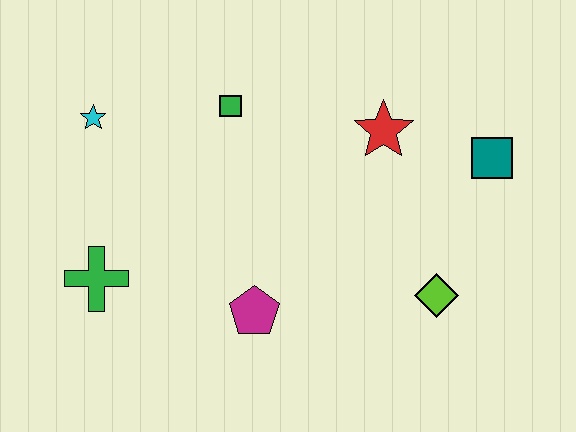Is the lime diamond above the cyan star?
No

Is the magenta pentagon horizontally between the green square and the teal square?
Yes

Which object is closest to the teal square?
The red star is closest to the teal square.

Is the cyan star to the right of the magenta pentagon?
No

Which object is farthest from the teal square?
The green cross is farthest from the teal square.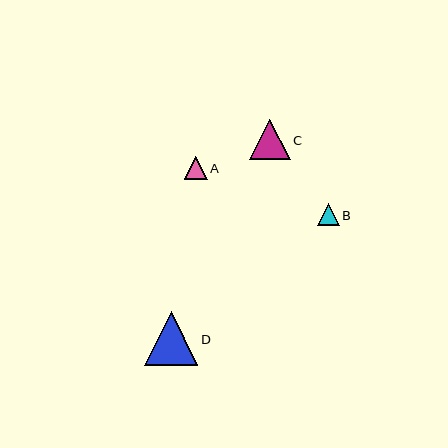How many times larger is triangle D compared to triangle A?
Triangle D is approximately 2.3 times the size of triangle A.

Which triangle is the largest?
Triangle D is the largest with a size of approximately 54 pixels.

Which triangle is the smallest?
Triangle B is the smallest with a size of approximately 22 pixels.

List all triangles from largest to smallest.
From largest to smallest: D, C, A, B.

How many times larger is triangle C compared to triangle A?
Triangle C is approximately 1.7 times the size of triangle A.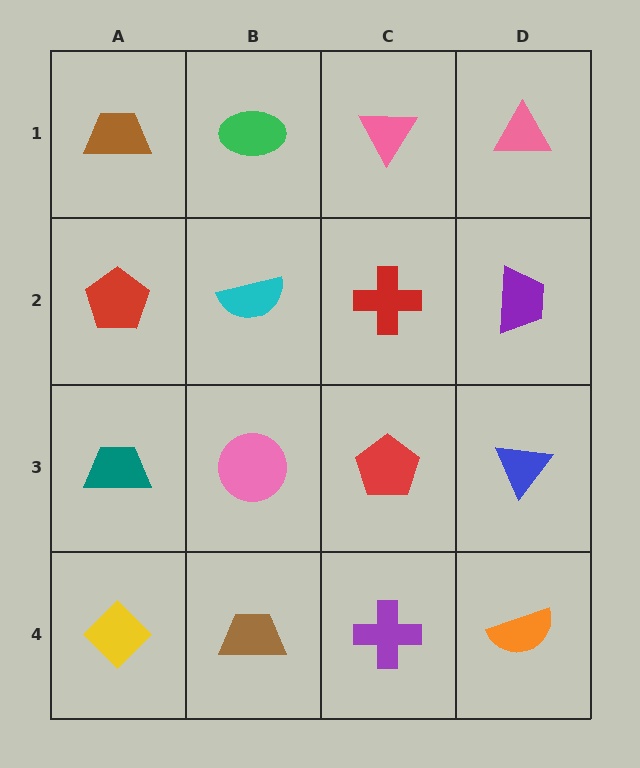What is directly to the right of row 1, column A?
A green ellipse.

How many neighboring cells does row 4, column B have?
3.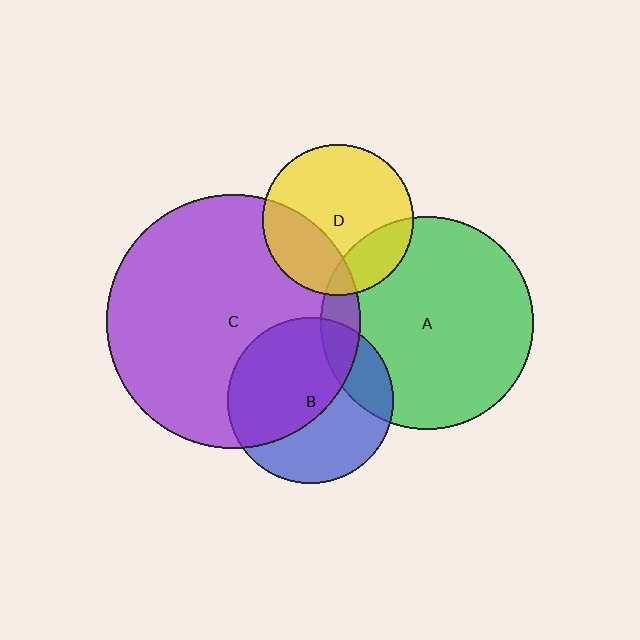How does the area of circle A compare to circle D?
Approximately 2.0 times.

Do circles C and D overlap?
Yes.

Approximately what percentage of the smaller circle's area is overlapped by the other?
Approximately 30%.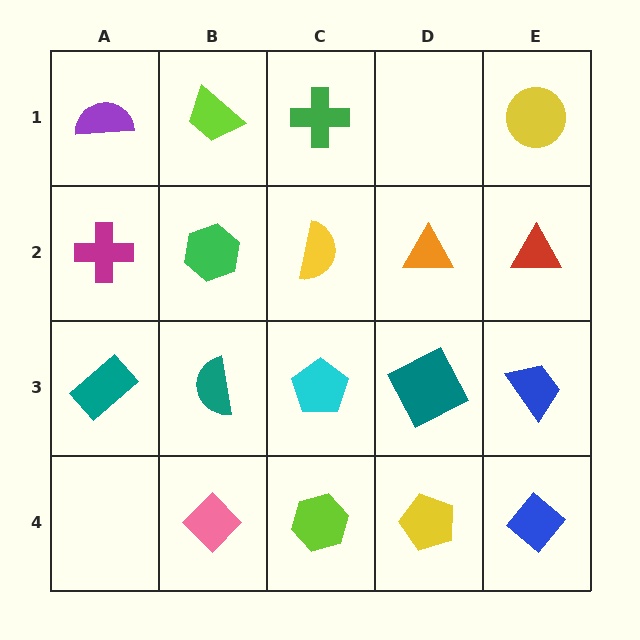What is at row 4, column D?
A yellow pentagon.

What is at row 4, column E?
A blue diamond.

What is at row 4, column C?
A lime hexagon.